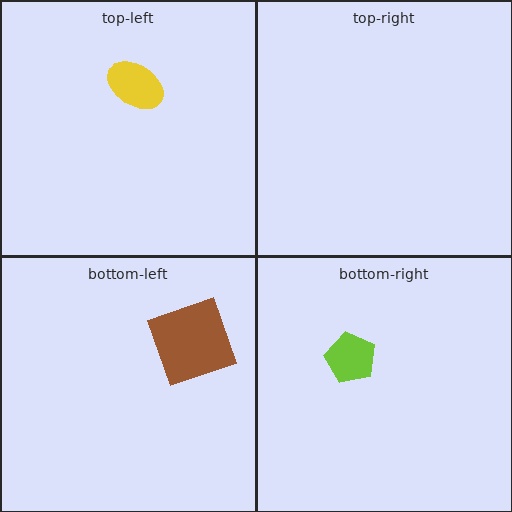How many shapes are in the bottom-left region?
1.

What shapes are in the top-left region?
The yellow ellipse.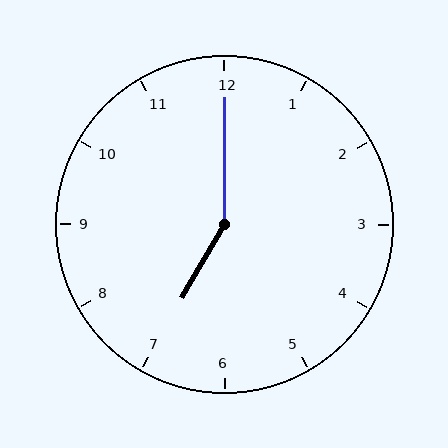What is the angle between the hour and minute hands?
Approximately 150 degrees.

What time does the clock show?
7:00.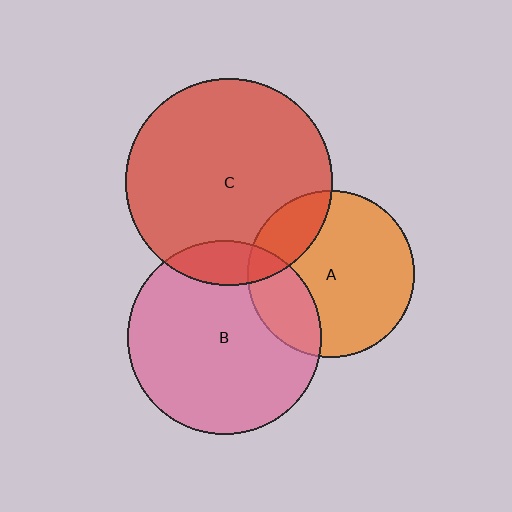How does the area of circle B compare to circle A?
Approximately 1.3 times.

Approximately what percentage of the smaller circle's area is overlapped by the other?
Approximately 15%.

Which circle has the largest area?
Circle C (red).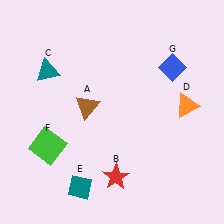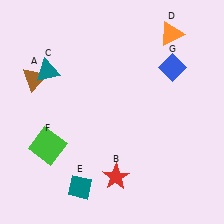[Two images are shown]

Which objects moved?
The objects that moved are: the brown triangle (A), the orange triangle (D).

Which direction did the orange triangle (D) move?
The orange triangle (D) moved up.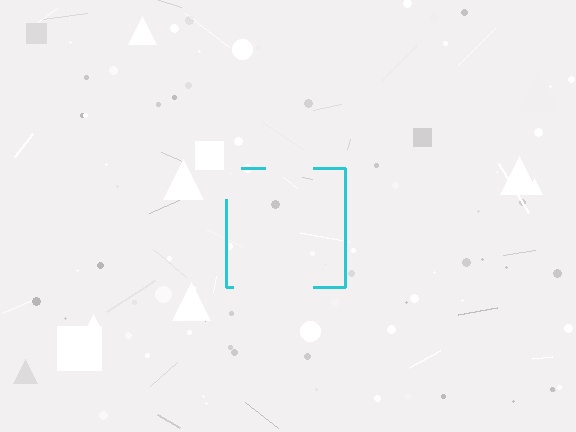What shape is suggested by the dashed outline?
The dashed outline suggests a square.